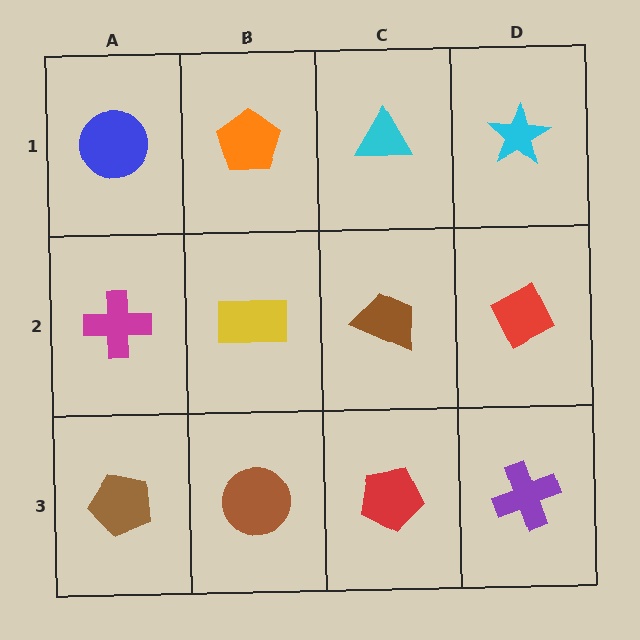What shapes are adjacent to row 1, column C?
A brown trapezoid (row 2, column C), an orange pentagon (row 1, column B), a cyan star (row 1, column D).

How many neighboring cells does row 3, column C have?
3.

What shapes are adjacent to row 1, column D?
A red diamond (row 2, column D), a cyan triangle (row 1, column C).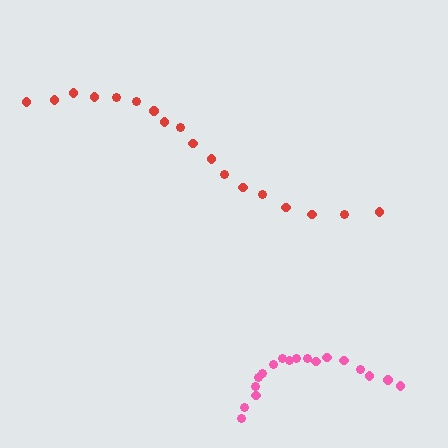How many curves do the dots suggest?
There are 2 distinct paths.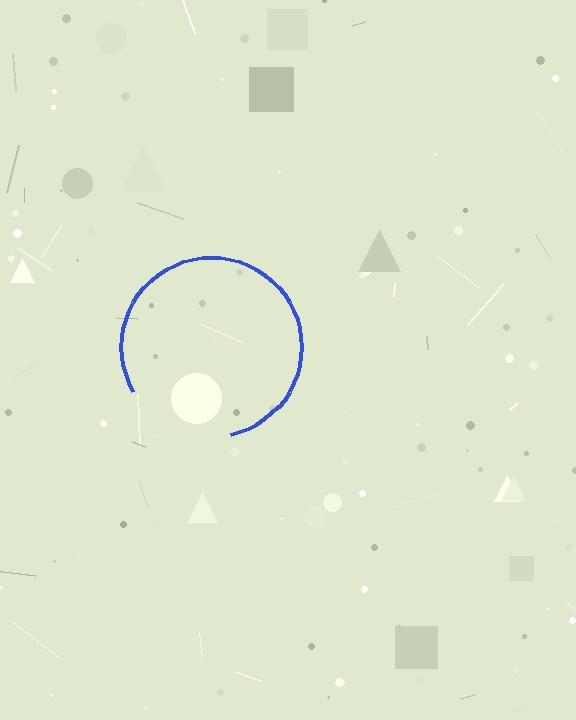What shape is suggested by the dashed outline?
The dashed outline suggests a circle.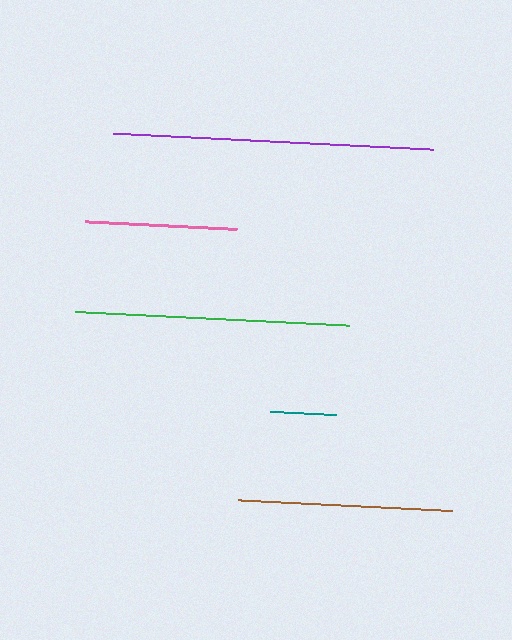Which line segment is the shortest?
The teal line is the shortest at approximately 66 pixels.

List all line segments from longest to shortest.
From longest to shortest: purple, green, brown, pink, teal.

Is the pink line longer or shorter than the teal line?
The pink line is longer than the teal line.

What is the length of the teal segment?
The teal segment is approximately 66 pixels long.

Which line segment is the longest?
The purple line is the longest at approximately 320 pixels.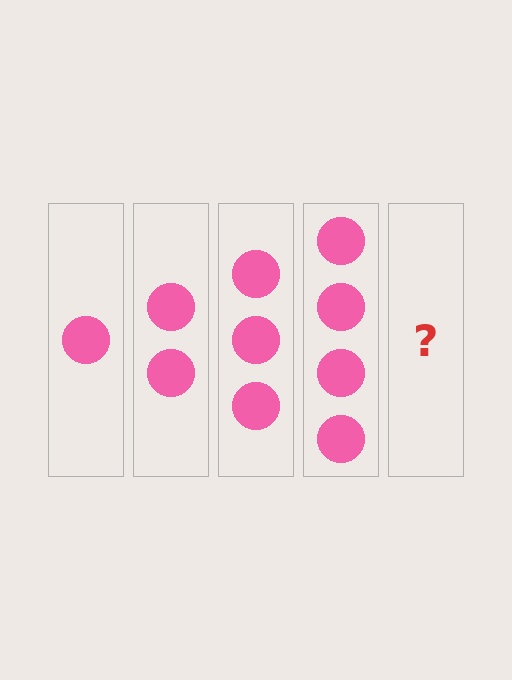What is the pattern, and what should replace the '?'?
The pattern is that each step adds one more circle. The '?' should be 5 circles.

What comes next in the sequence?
The next element should be 5 circles.